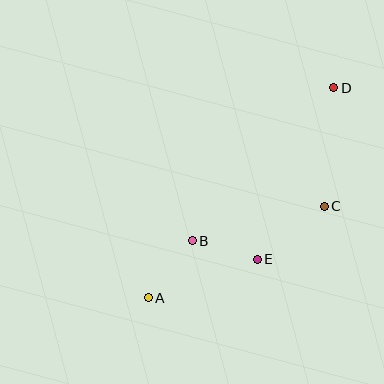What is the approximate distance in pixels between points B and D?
The distance between B and D is approximately 209 pixels.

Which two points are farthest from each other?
Points A and D are farthest from each other.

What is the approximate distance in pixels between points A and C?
The distance between A and C is approximately 198 pixels.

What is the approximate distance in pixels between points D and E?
The distance between D and E is approximately 188 pixels.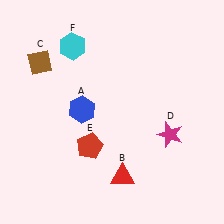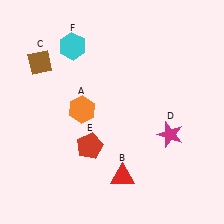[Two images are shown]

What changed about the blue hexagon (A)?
In Image 1, A is blue. In Image 2, it changed to orange.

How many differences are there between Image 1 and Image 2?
There is 1 difference between the two images.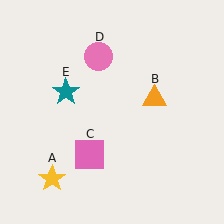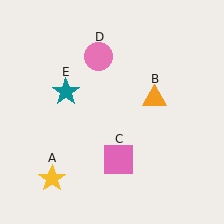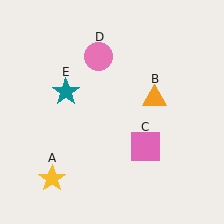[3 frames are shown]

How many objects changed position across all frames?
1 object changed position: pink square (object C).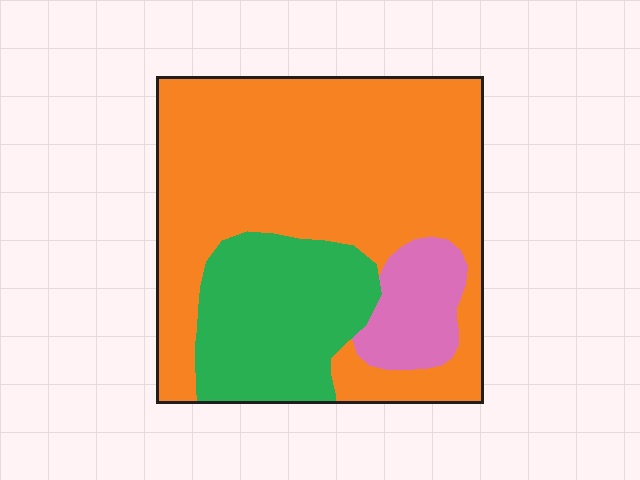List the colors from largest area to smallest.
From largest to smallest: orange, green, pink.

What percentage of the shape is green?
Green covers about 25% of the shape.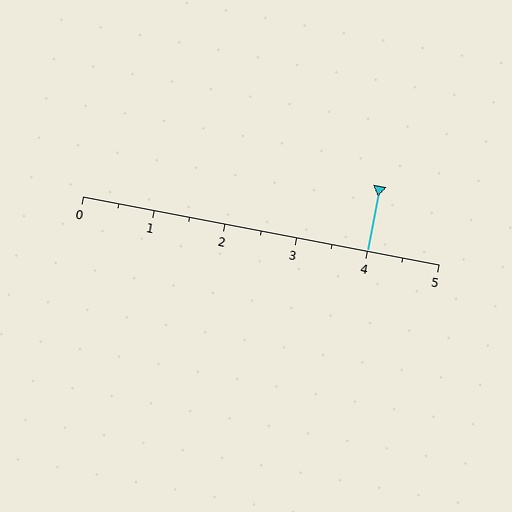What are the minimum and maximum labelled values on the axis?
The axis runs from 0 to 5.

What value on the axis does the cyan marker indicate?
The marker indicates approximately 4.